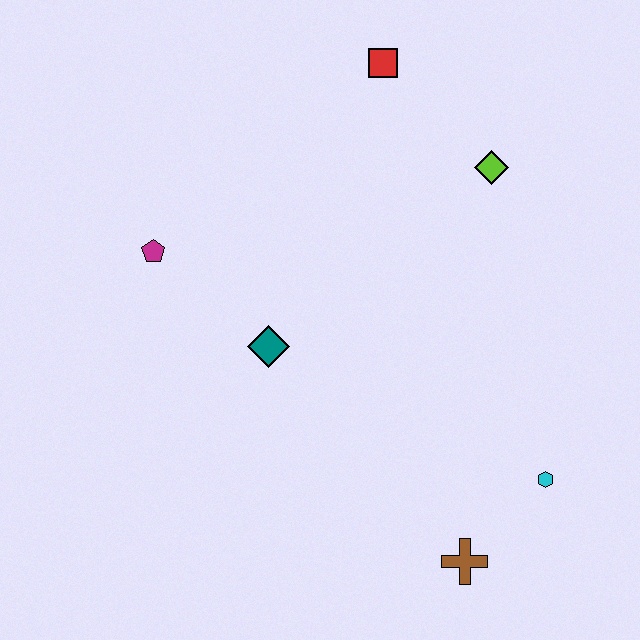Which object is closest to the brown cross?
The cyan hexagon is closest to the brown cross.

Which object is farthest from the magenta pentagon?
The cyan hexagon is farthest from the magenta pentagon.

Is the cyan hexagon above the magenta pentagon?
No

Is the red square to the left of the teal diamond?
No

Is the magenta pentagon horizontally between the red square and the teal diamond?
No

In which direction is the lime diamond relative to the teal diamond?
The lime diamond is to the right of the teal diamond.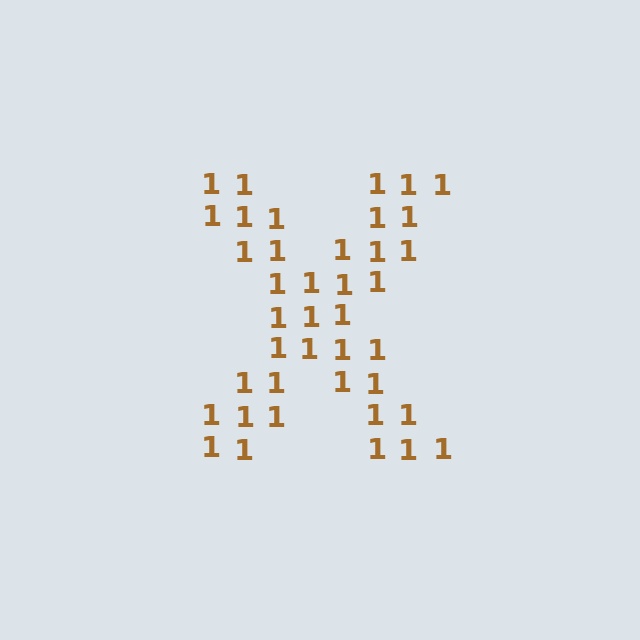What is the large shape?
The large shape is the letter X.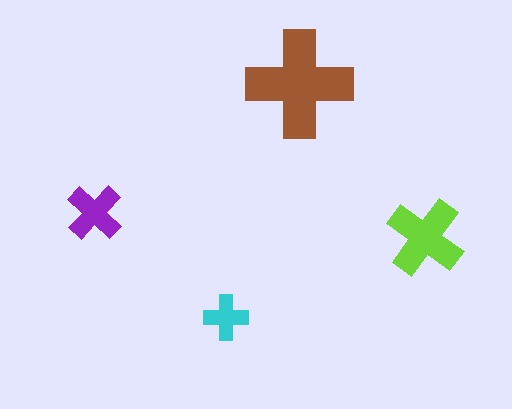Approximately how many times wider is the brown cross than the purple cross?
About 2 times wider.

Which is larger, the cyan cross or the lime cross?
The lime one.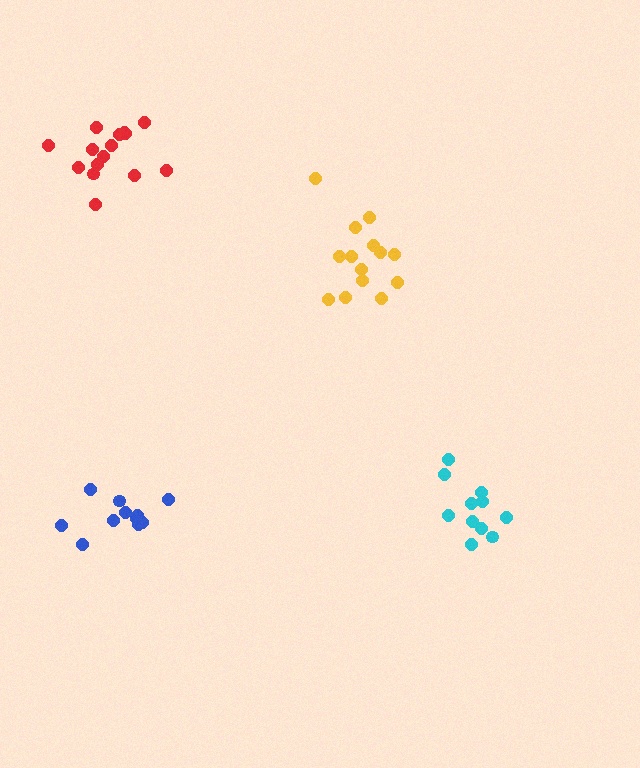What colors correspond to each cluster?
The clusters are colored: blue, red, cyan, yellow.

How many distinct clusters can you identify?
There are 4 distinct clusters.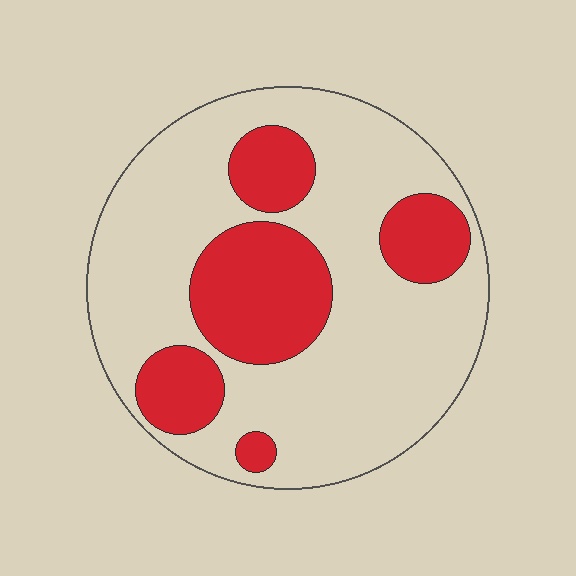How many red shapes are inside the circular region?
5.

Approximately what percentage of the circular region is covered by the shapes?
Approximately 30%.